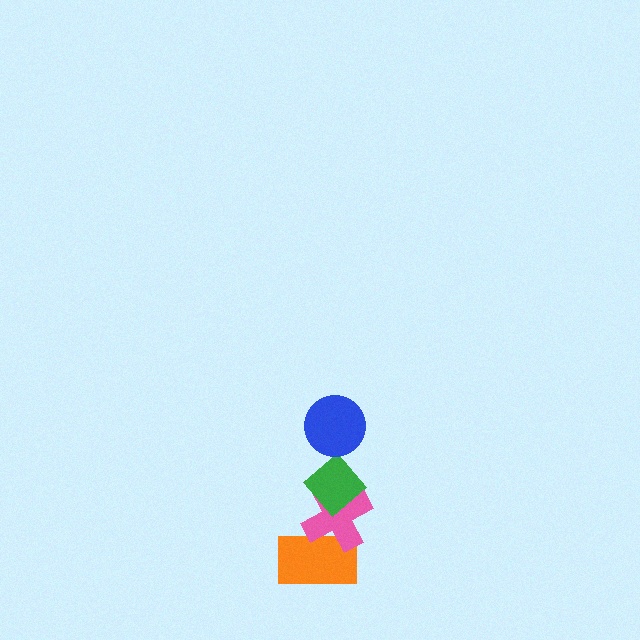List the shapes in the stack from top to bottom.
From top to bottom: the blue circle, the green diamond, the pink cross, the orange rectangle.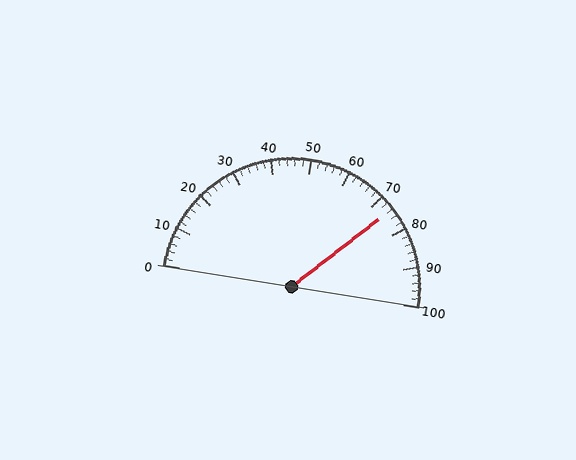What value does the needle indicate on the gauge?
The needle indicates approximately 74.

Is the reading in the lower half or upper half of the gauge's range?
The reading is in the upper half of the range (0 to 100).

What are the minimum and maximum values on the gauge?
The gauge ranges from 0 to 100.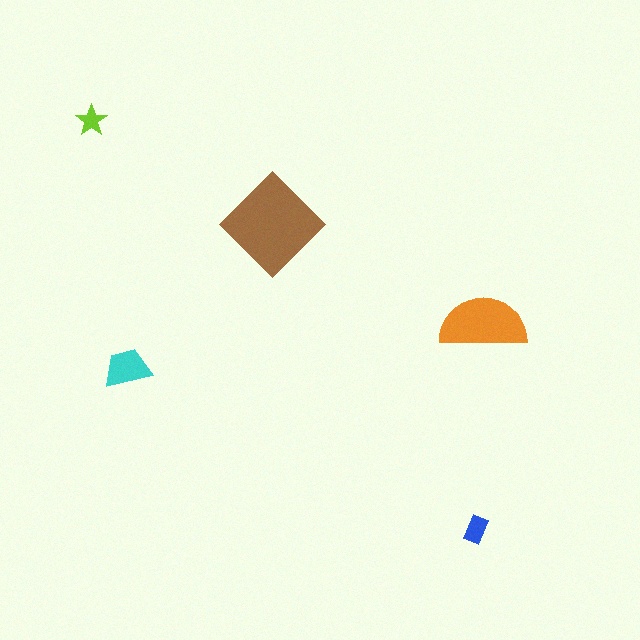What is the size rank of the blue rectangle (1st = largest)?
4th.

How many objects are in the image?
There are 5 objects in the image.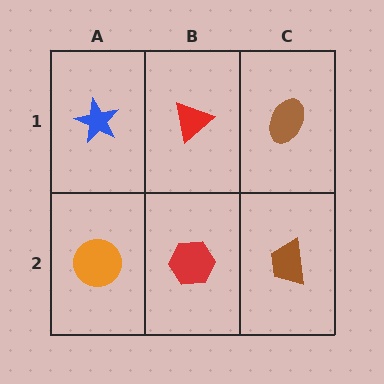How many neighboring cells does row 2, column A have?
2.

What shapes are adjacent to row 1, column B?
A red hexagon (row 2, column B), a blue star (row 1, column A), a brown ellipse (row 1, column C).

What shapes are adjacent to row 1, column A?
An orange circle (row 2, column A), a red triangle (row 1, column B).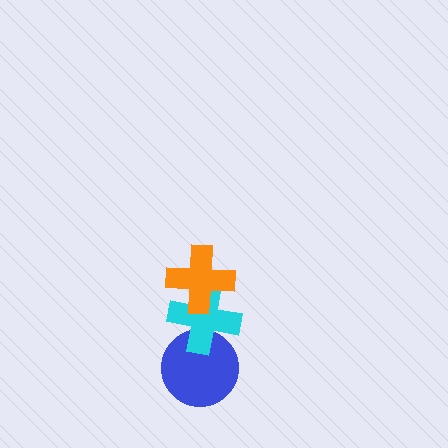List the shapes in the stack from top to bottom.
From top to bottom: the orange cross, the cyan cross, the blue circle.